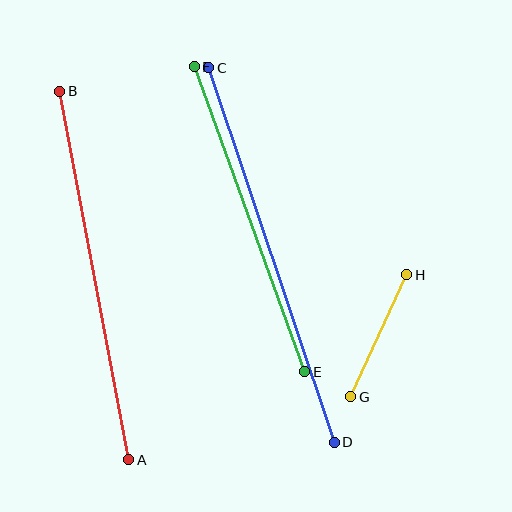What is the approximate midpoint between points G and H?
The midpoint is at approximately (379, 336) pixels.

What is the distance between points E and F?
The distance is approximately 324 pixels.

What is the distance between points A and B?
The distance is approximately 375 pixels.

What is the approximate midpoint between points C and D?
The midpoint is at approximately (271, 255) pixels.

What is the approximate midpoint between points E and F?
The midpoint is at approximately (249, 219) pixels.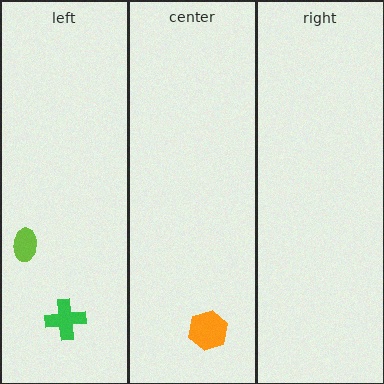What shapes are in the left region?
The green cross, the lime ellipse.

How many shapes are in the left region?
2.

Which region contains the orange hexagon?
The center region.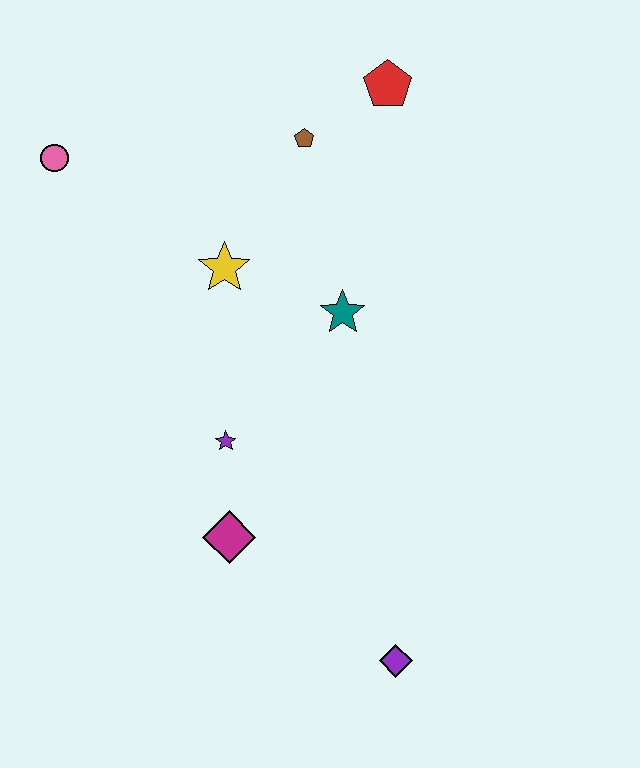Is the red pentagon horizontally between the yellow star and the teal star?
No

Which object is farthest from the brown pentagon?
The purple diamond is farthest from the brown pentagon.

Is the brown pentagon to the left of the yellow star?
No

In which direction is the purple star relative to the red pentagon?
The purple star is below the red pentagon.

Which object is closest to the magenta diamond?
The purple star is closest to the magenta diamond.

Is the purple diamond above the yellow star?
No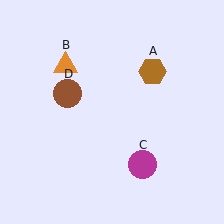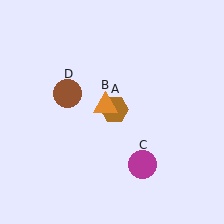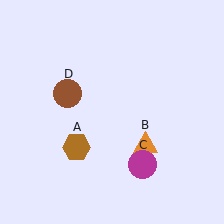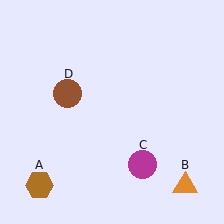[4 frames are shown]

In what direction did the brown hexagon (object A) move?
The brown hexagon (object A) moved down and to the left.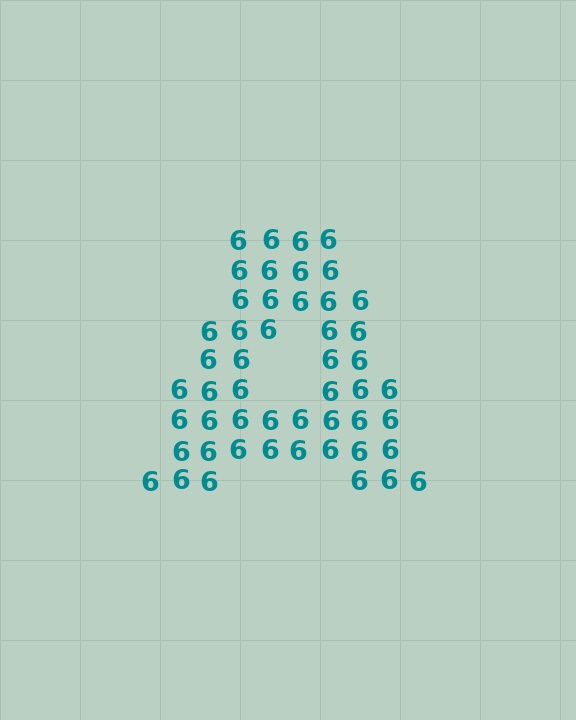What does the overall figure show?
The overall figure shows the letter A.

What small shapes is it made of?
It is made of small digit 6's.